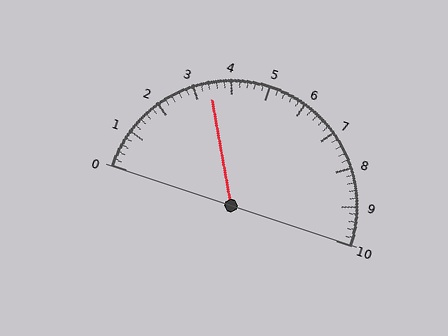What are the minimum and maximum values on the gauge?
The gauge ranges from 0 to 10.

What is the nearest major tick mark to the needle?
The nearest major tick mark is 3.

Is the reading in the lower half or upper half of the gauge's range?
The reading is in the lower half of the range (0 to 10).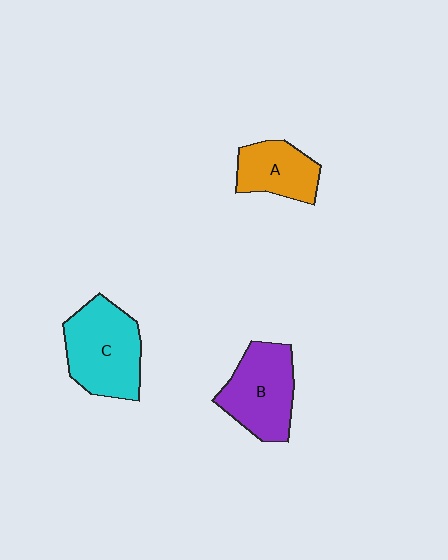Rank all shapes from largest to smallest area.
From largest to smallest: C (cyan), B (purple), A (orange).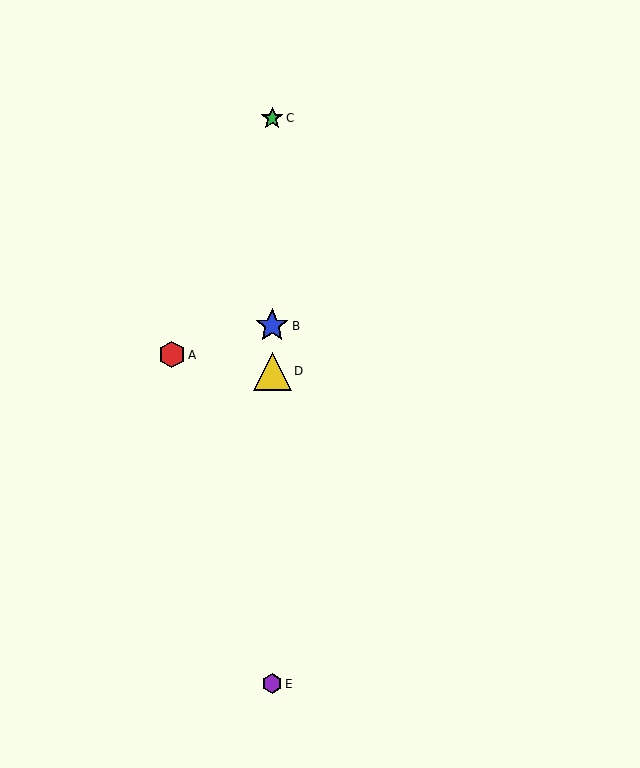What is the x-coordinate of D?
Object D is at x≈272.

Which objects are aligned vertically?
Objects B, C, D, E are aligned vertically.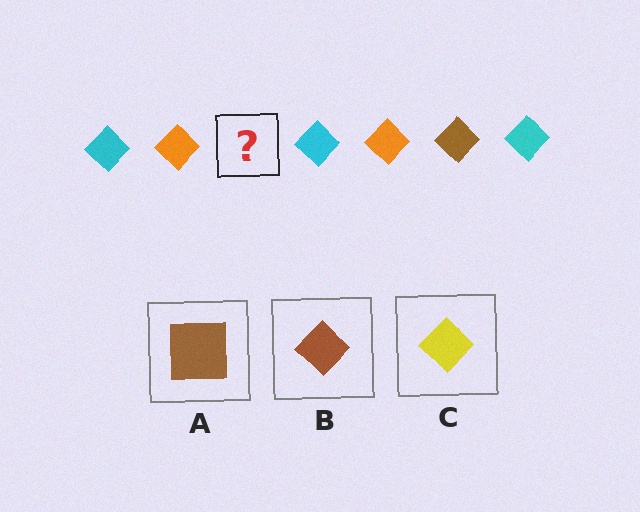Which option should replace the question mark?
Option B.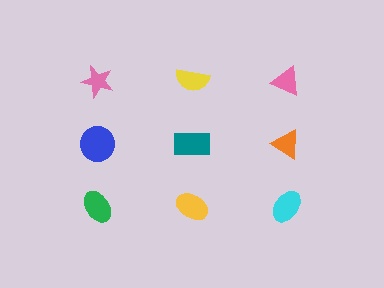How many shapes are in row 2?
3 shapes.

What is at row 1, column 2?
A yellow semicircle.